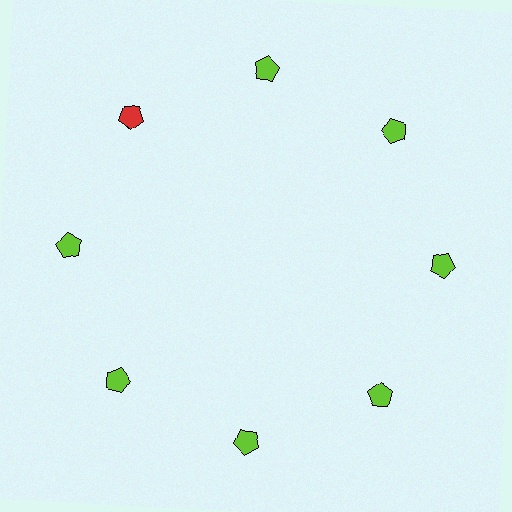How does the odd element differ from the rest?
It has a different color: red instead of lime.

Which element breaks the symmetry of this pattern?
The red pentagon at roughly the 10 o'clock position breaks the symmetry. All other shapes are lime pentagons.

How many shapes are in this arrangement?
There are 8 shapes arranged in a ring pattern.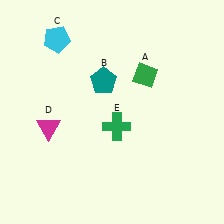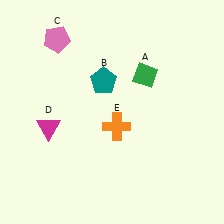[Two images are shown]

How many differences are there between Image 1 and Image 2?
There are 2 differences between the two images.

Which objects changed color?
C changed from cyan to pink. E changed from green to orange.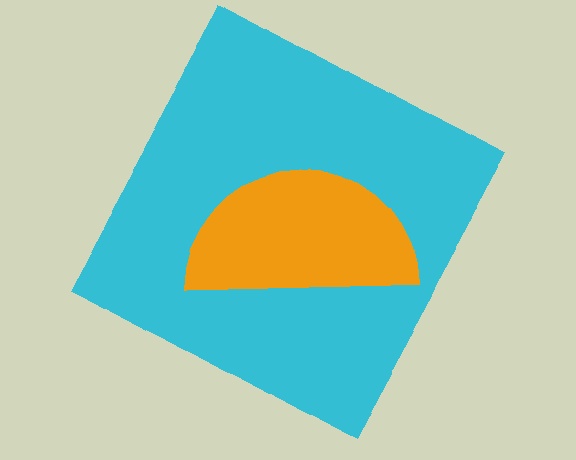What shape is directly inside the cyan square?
The orange semicircle.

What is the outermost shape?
The cyan square.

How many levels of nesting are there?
2.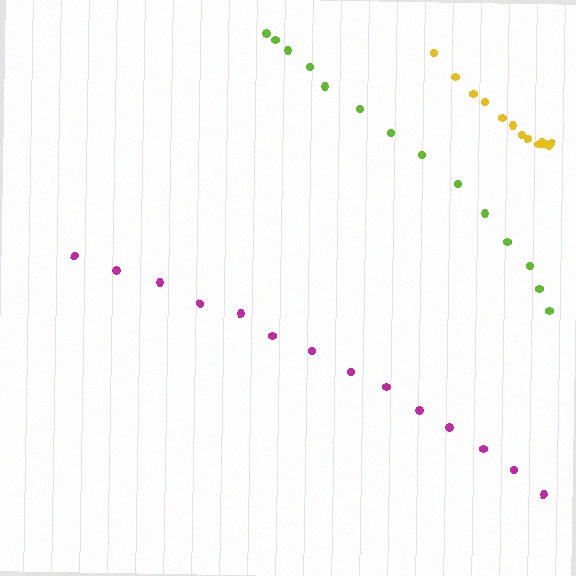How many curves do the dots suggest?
There are 3 distinct paths.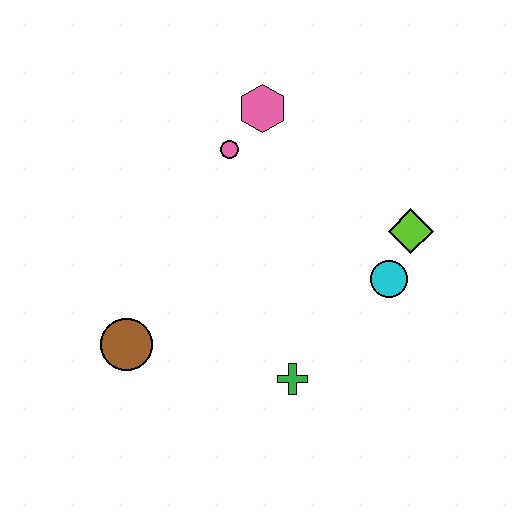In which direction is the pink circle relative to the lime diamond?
The pink circle is to the left of the lime diamond.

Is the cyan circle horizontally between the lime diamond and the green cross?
Yes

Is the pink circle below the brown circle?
No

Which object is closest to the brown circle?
The green cross is closest to the brown circle.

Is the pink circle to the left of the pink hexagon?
Yes